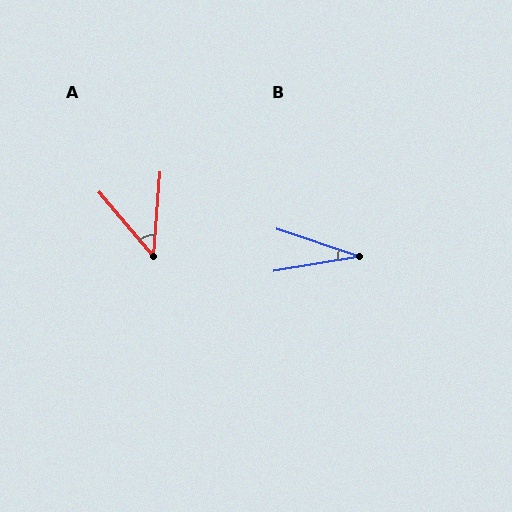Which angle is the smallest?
B, at approximately 28 degrees.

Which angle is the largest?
A, at approximately 44 degrees.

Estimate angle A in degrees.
Approximately 44 degrees.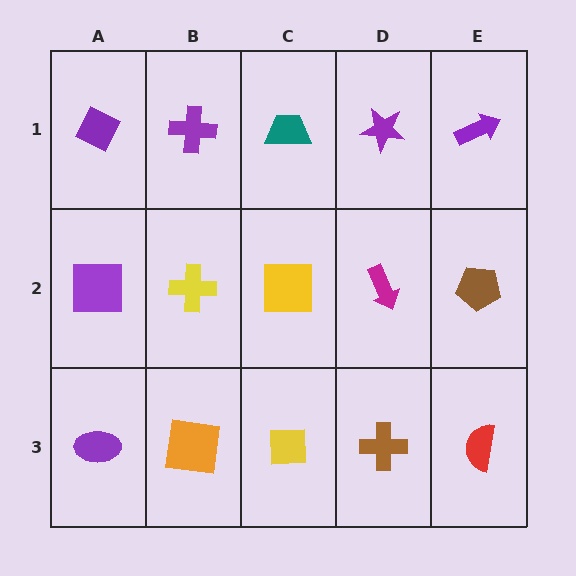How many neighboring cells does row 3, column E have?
2.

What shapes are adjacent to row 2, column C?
A teal trapezoid (row 1, column C), a yellow square (row 3, column C), a yellow cross (row 2, column B), a magenta arrow (row 2, column D).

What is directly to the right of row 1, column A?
A purple cross.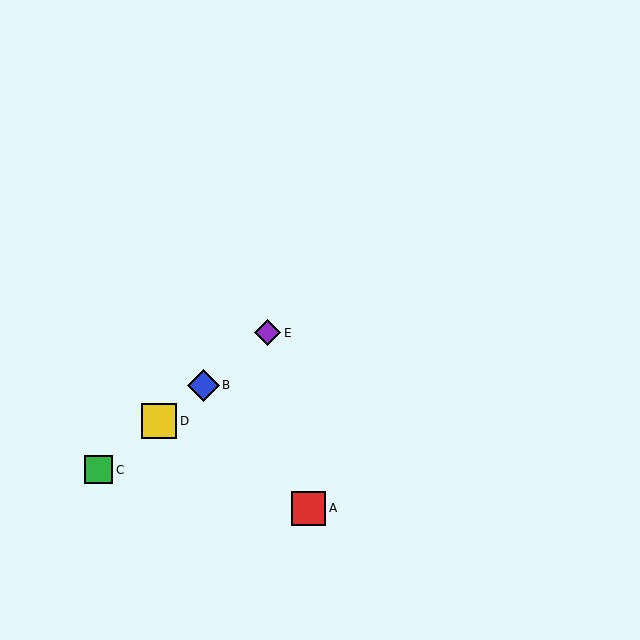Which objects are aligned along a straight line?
Objects B, C, D, E are aligned along a straight line.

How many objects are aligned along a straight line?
4 objects (B, C, D, E) are aligned along a straight line.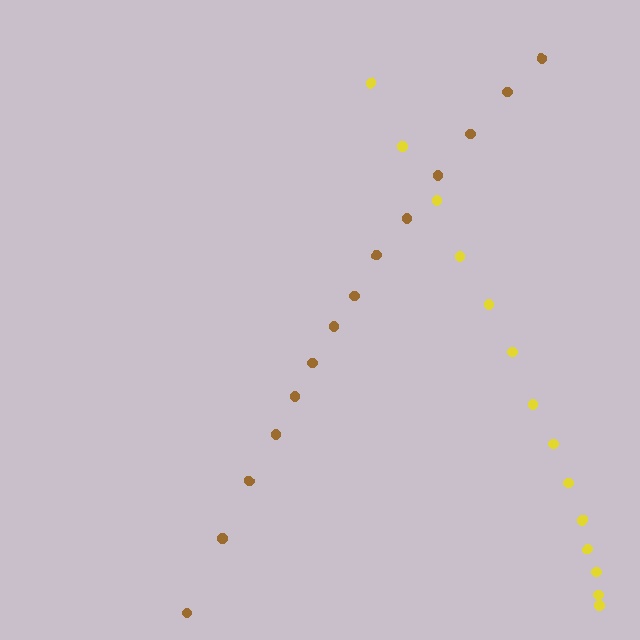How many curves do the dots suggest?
There are 2 distinct paths.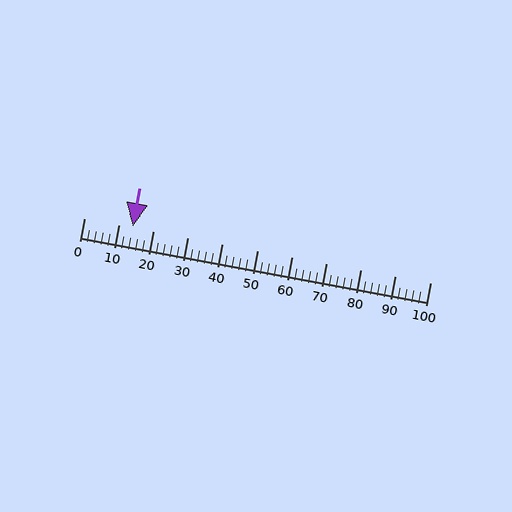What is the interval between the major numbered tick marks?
The major tick marks are spaced 10 units apart.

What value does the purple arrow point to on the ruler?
The purple arrow points to approximately 14.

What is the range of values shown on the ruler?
The ruler shows values from 0 to 100.